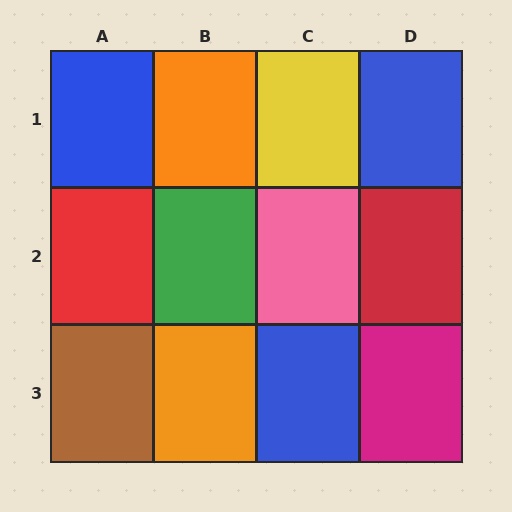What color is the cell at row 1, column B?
Orange.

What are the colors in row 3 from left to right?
Brown, orange, blue, magenta.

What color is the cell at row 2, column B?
Green.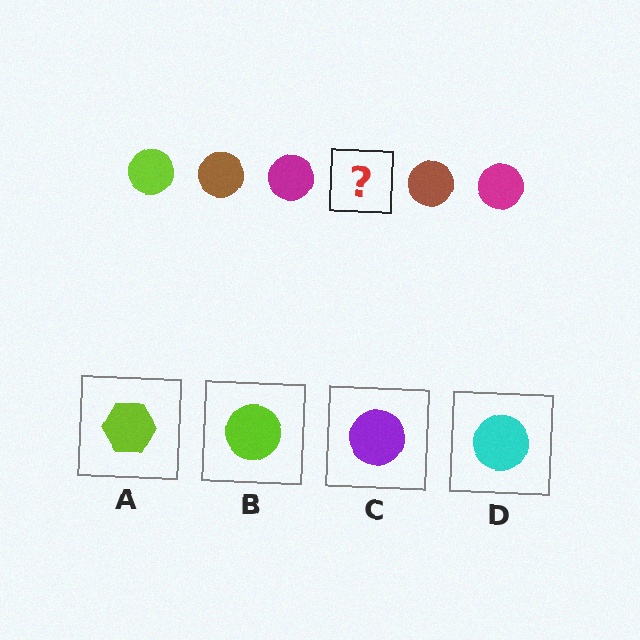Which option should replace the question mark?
Option B.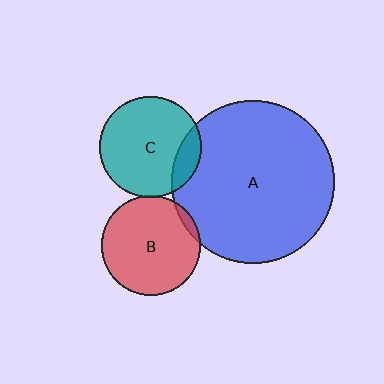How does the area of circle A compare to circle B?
Approximately 2.7 times.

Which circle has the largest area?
Circle A (blue).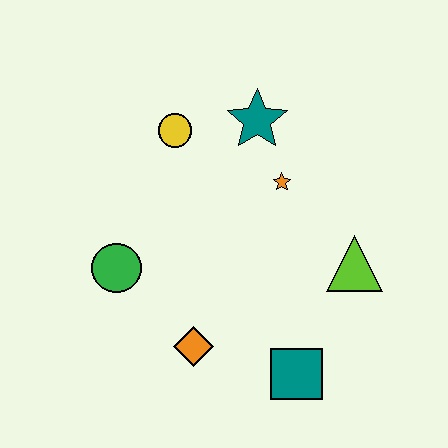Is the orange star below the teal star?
Yes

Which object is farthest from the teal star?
The teal square is farthest from the teal star.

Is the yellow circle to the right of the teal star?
No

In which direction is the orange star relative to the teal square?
The orange star is above the teal square.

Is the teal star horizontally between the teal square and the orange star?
No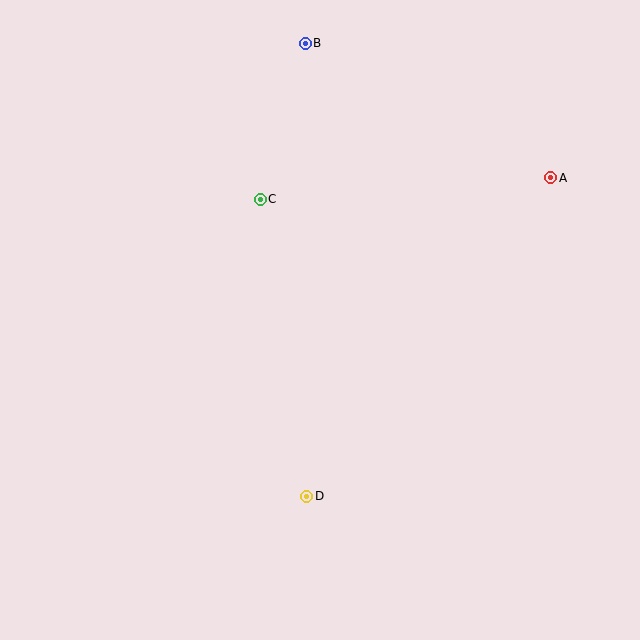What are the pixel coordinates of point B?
Point B is at (305, 44).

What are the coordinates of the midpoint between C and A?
The midpoint between C and A is at (406, 188).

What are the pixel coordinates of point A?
Point A is at (551, 178).